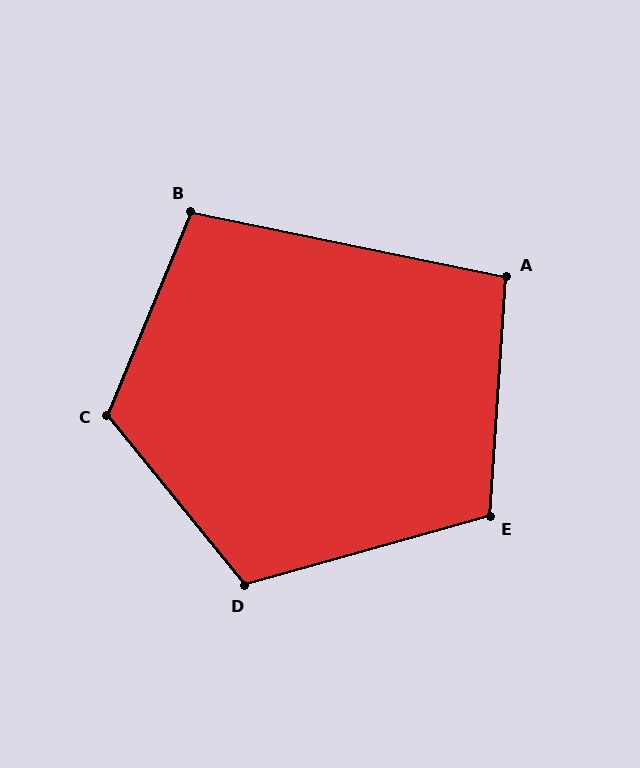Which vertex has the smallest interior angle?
A, at approximately 98 degrees.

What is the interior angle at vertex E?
Approximately 110 degrees (obtuse).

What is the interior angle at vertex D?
Approximately 113 degrees (obtuse).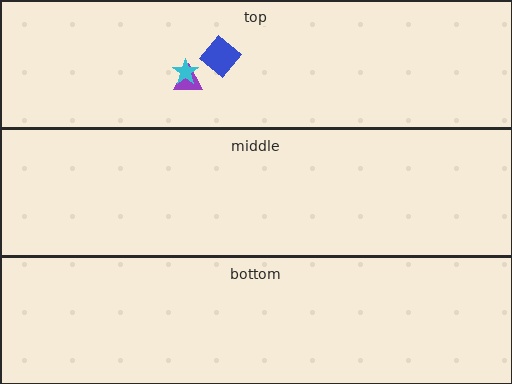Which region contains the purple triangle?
The top region.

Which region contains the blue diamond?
The top region.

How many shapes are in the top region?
3.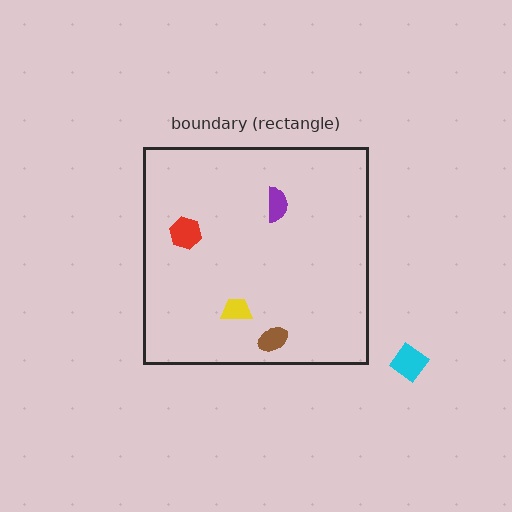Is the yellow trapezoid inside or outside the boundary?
Inside.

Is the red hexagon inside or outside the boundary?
Inside.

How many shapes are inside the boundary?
4 inside, 1 outside.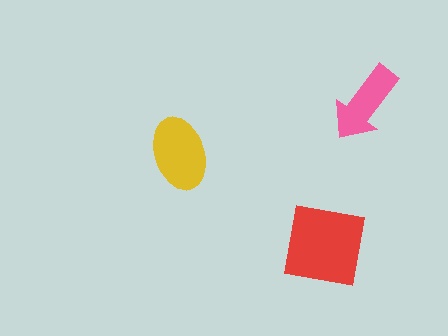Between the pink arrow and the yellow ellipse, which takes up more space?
The yellow ellipse.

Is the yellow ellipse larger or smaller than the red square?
Smaller.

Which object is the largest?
The red square.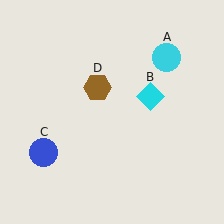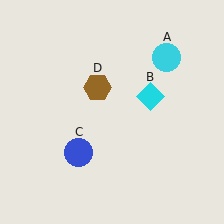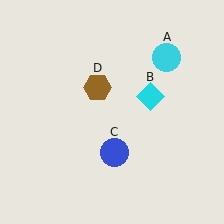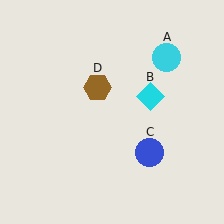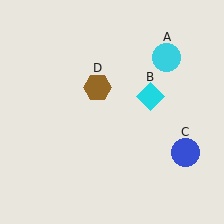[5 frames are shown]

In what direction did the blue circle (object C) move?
The blue circle (object C) moved right.